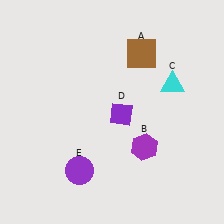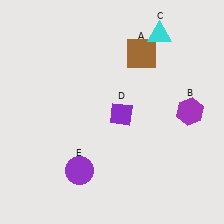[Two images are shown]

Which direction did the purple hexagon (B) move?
The purple hexagon (B) moved right.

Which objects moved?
The objects that moved are: the purple hexagon (B), the cyan triangle (C).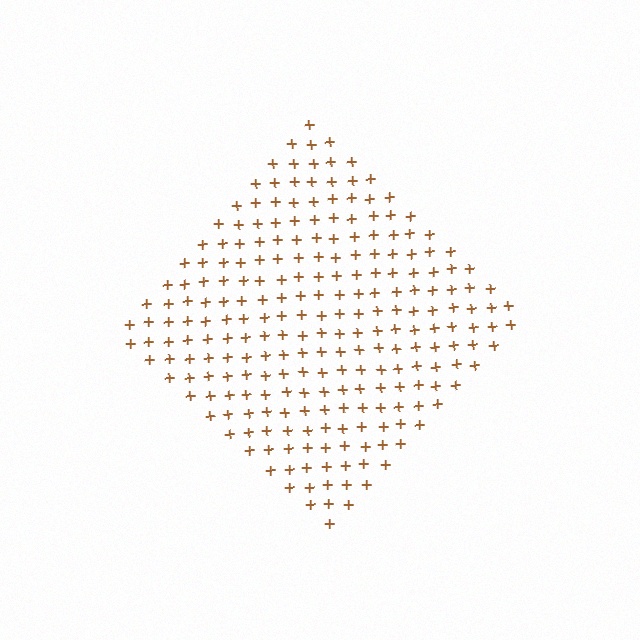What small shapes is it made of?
It is made of small plus signs.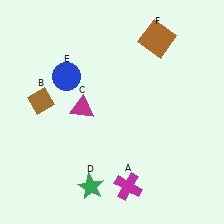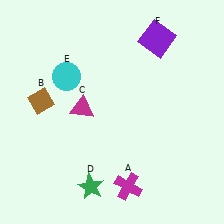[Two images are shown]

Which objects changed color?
E changed from blue to cyan. F changed from brown to purple.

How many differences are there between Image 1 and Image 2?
There are 2 differences between the two images.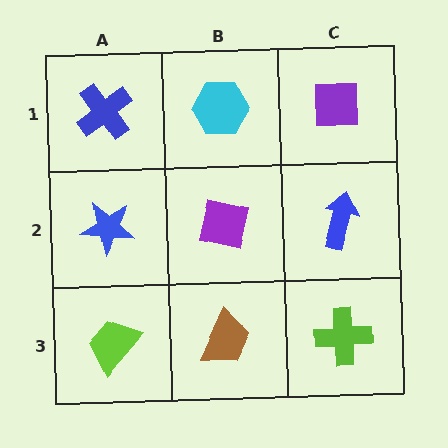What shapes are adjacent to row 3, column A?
A blue star (row 2, column A), a brown trapezoid (row 3, column B).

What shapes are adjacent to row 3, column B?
A purple square (row 2, column B), a lime trapezoid (row 3, column A), a lime cross (row 3, column C).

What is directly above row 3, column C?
A blue arrow.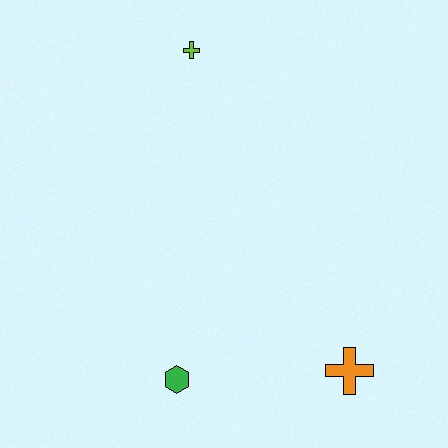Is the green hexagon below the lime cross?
Yes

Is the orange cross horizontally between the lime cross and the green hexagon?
No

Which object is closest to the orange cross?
The green hexagon is closest to the orange cross.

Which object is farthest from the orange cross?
The lime cross is farthest from the orange cross.